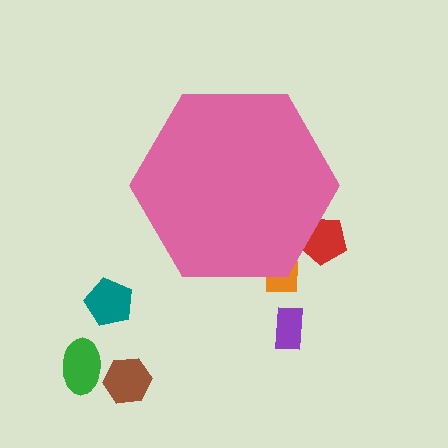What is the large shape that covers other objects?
A pink hexagon.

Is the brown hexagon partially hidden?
No, the brown hexagon is fully visible.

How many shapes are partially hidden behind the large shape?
2 shapes are partially hidden.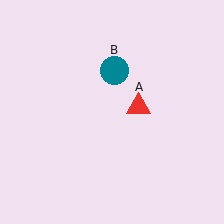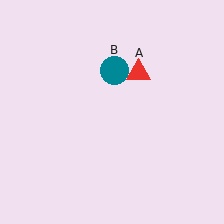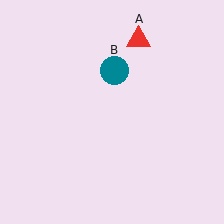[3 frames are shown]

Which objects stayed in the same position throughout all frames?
Teal circle (object B) remained stationary.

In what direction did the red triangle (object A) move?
The red triangle (object A) moved up.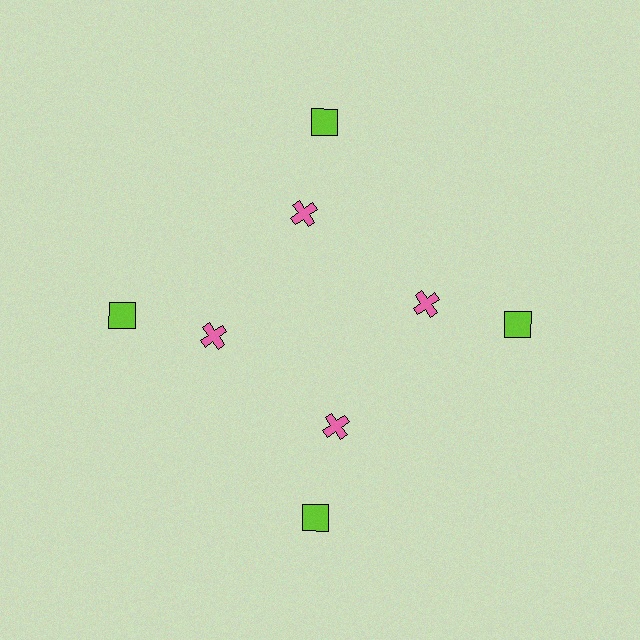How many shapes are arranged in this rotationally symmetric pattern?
There are 8 shapes, arranged in 4 groups of 2.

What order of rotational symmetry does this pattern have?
This pattern has 4-fold rotational symmetry.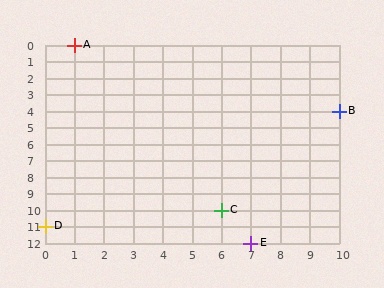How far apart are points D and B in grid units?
Points D and B are 10 columns and 7 rows apart (about 12.2 grid units diagonally).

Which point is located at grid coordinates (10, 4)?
Point B is at (10, 4).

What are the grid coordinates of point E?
Point E is at grid coordinates (7, 12).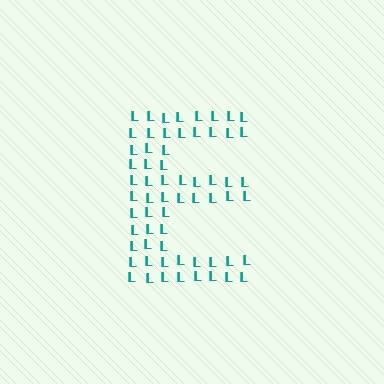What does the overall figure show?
The overall figure shows the letter E.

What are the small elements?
The small elements are letter L's.